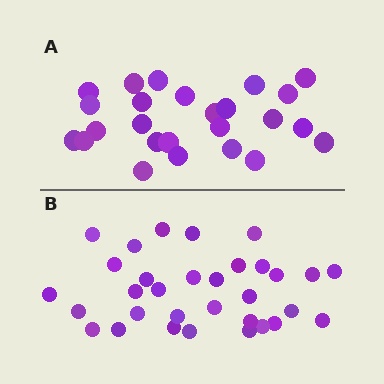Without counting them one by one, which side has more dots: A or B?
Region B (the bottom region) has more dots.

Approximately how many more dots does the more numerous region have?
Region B has roughly 8 or so more dots than region A.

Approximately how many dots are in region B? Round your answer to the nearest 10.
About 30 dots. (The exact count is 32, which rounds to 30.)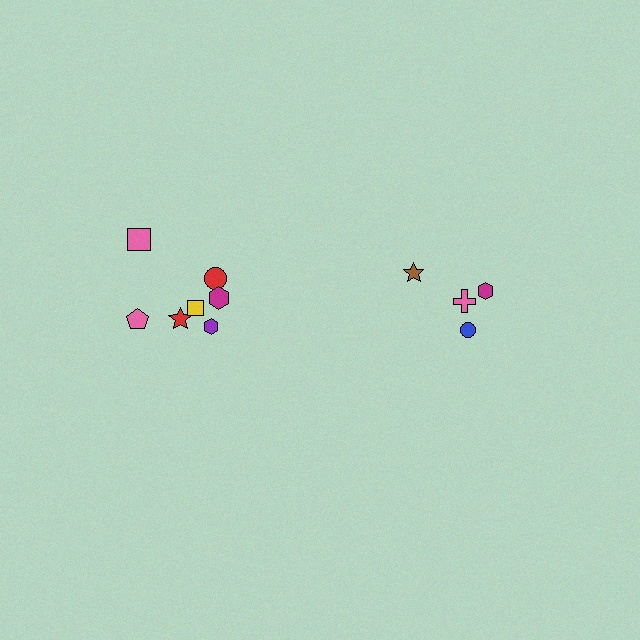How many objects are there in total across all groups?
There are 11 objects.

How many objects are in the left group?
There are 7 objects.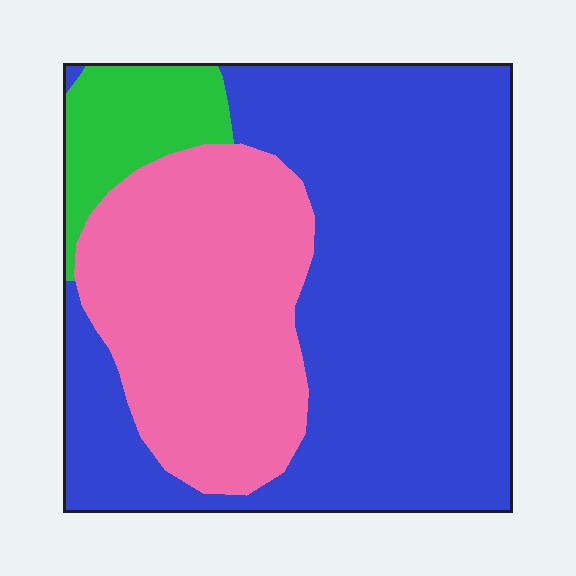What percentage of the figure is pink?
Pink covers around 30% of the figure.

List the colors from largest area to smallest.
From largest to smallest: blue, pink, green.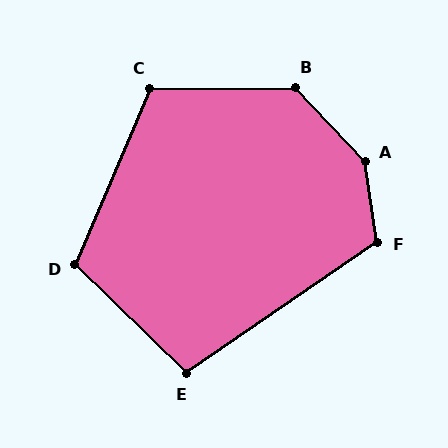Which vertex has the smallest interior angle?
E, at approximately 101 degrees.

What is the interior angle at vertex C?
Approximately 114 degrees (obtuse).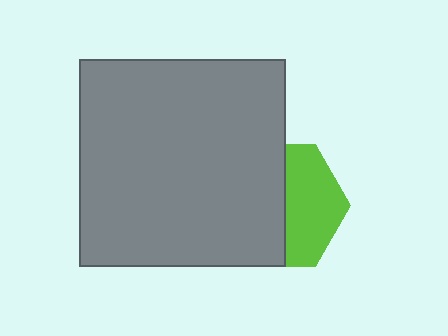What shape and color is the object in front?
The object in front is a gray square.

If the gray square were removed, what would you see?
You would see the complete lime hexagon.